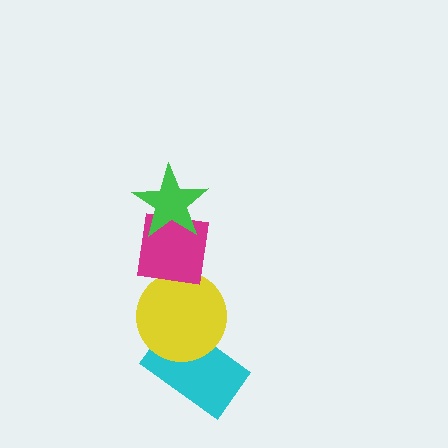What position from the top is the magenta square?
The magenta square is 2nd from the top.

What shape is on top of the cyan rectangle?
The yellow circle is on top of the cyan rectangle.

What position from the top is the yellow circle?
The yellow circle is 3rd from the top.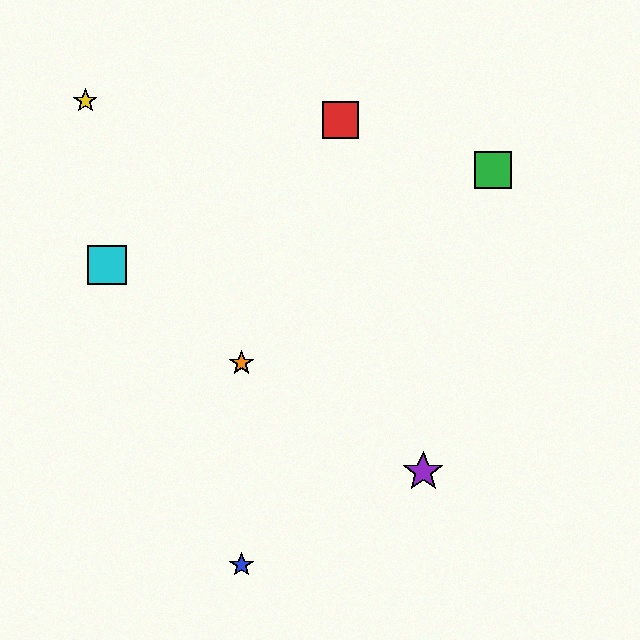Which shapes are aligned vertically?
The blue star, the orange star are aligned vertically.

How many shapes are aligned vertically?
2 shapes (the blue star, the orange star) are aligned vertically.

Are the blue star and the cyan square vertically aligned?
No, the blue star is at x≈242 and the cyan square is at x≈107.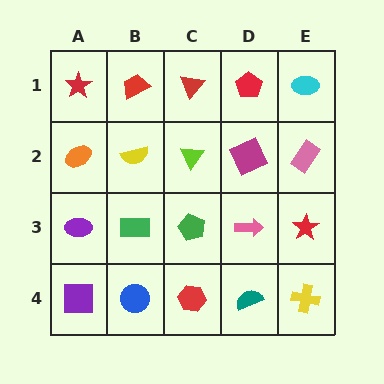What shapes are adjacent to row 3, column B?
A yellow semicircle (row 2, column B), a blue circle (row 4, column B), a purple ellipse (row 3, column A), a green pentagon (row 3, column C).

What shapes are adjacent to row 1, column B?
A yellow semicircle (row 2, column B), a red star (row 1, column A), a red triangle (row 1, column C).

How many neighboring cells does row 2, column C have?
4.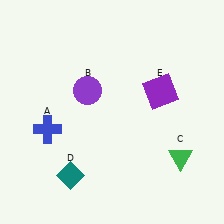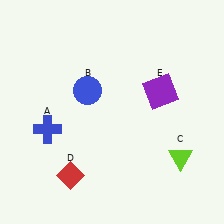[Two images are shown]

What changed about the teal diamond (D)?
In Image 1, D is teal. In Image 2, it changed to red.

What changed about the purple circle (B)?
In Image 1, B is purple. In Image 2, it changed to blue.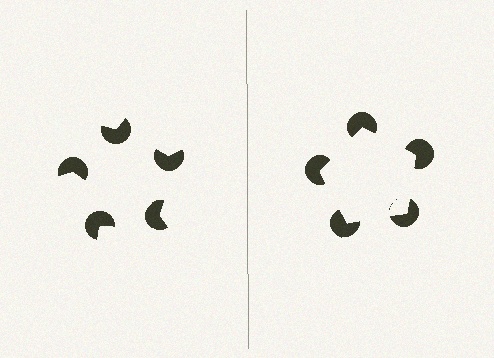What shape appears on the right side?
An illusory pentagon.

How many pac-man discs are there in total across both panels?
10 — 5 on each side.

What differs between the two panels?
The pac-man discs are positioned identically on both sides; only the wedge orientations differ. On the right they align to a pentagon; on the left they are misaligned.